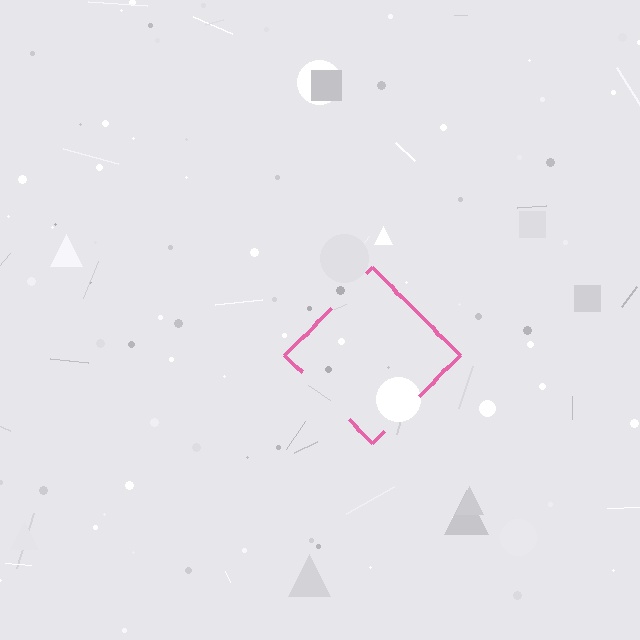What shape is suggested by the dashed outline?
The dashed outline suggests a diamond.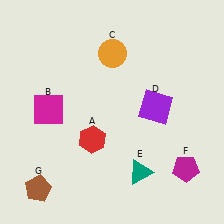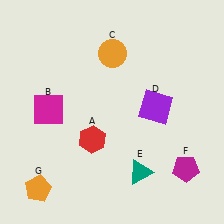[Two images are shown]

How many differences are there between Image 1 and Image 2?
There is 1 difference between the two images.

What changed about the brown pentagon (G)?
In Image 1, G is brown. In Image 2, it changed to orange.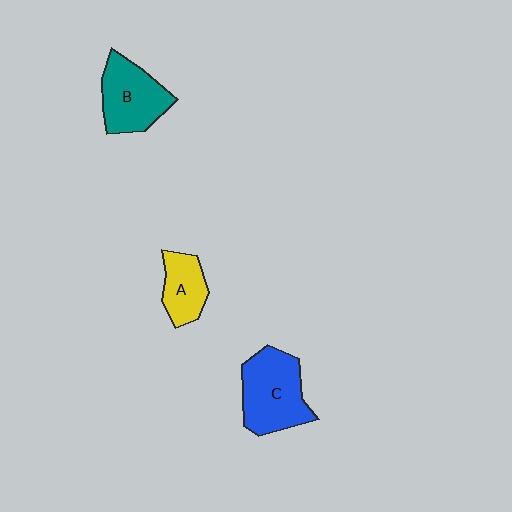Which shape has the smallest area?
Shape A (yellow).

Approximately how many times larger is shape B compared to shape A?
Approximately 1.5 times.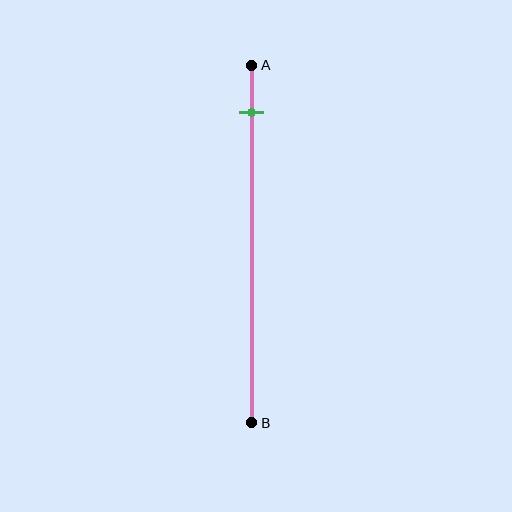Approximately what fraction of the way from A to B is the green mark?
The green mark is approximately 15% of the way from A to B.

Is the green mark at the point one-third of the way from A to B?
No, the mark is at about 15% from A, not at the 33% one-third point.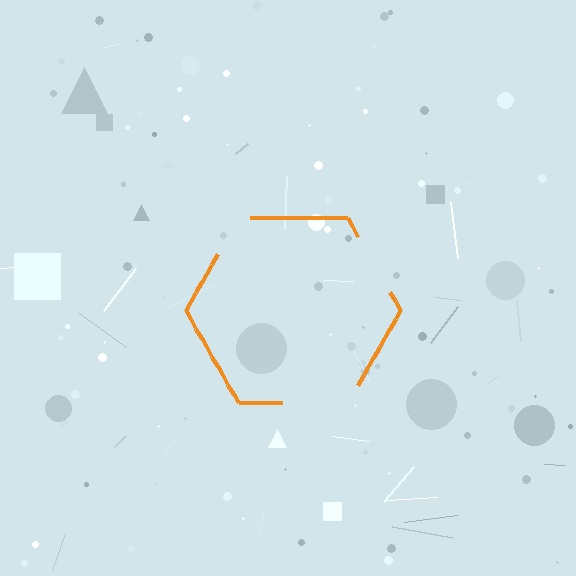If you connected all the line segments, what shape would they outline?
They would outline a hexagon.